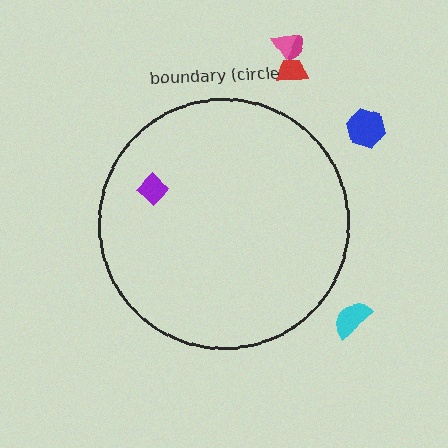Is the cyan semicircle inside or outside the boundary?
Outside.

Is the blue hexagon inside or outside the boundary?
Outside.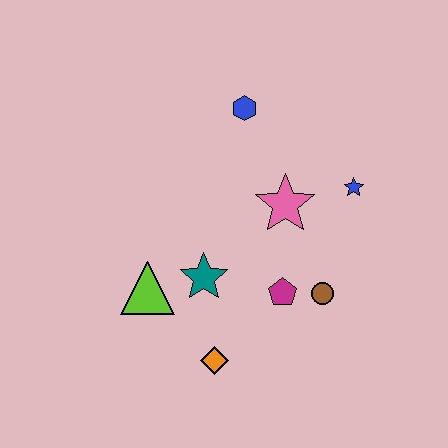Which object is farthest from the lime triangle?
The blue star is farthest from the lime triangle.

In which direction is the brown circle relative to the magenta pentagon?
The brown circle is to the right of the magenta pentagon.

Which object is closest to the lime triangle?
The teal star is closest to the lime triangle.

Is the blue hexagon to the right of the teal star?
Yes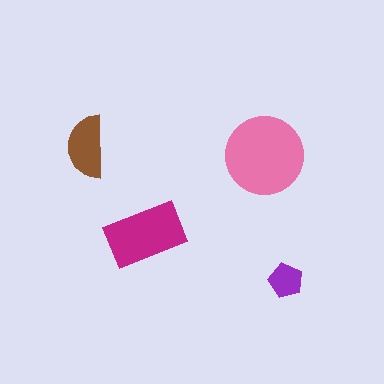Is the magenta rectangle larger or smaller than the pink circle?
Smaller.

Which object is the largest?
The pink circle.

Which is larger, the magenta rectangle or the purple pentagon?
The magenta rectangle.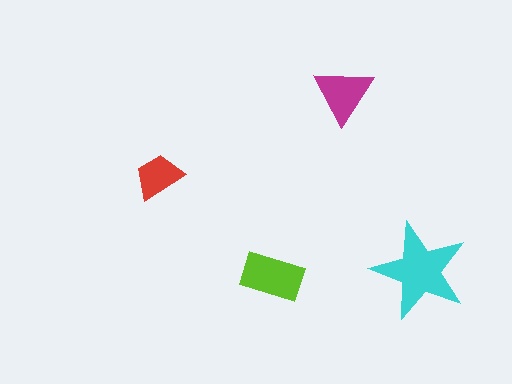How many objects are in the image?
There are 4 objects in the image.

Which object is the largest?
The cyan star.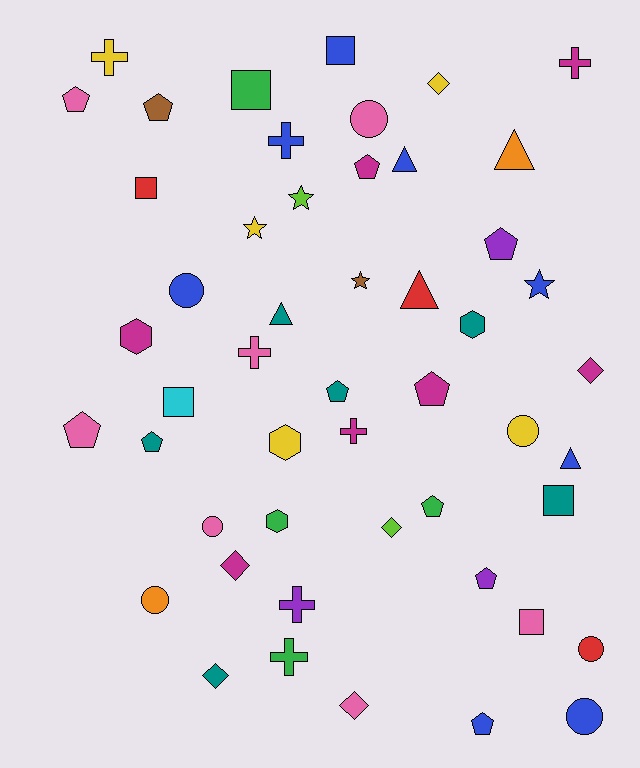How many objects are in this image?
There are 50 objects.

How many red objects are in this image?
There are 3 red objects.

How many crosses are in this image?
There are 7 crosses.